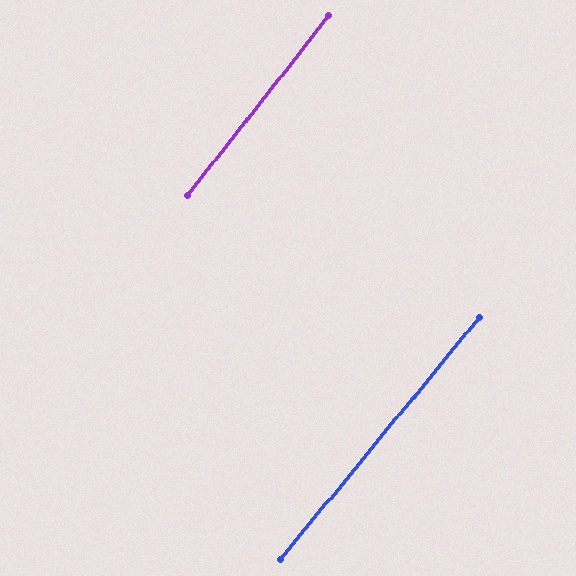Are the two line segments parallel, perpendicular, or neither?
Parallel — their directions differ by only 1.4°.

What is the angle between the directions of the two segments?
Approximately 1 degree.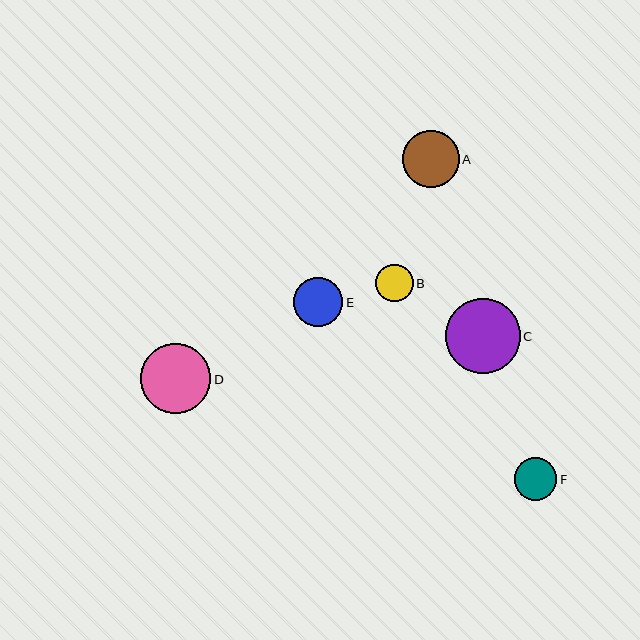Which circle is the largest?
Circle C is the largest with a size of approximately 75 pixels.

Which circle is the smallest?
Circle B is the smallest with a size of approximately 37 pixels.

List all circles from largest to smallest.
From largest to smallest: C, D, A, E, F, B.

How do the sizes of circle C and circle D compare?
Circle C and circle D are approximately the same size.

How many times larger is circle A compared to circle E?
Circle A is approximately 1.2 times the size of circle E.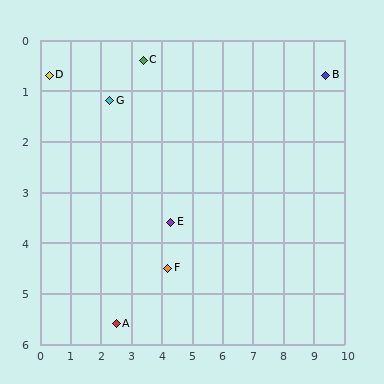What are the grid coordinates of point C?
Point C is at approximately (3.4, 0.4).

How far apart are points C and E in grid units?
Points C and E are about 3.3 grid units apart.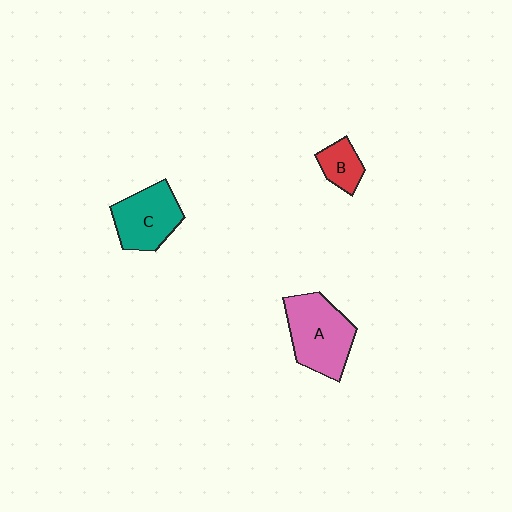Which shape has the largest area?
Shape A (pink).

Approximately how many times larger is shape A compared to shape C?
Approximately 1.2 times.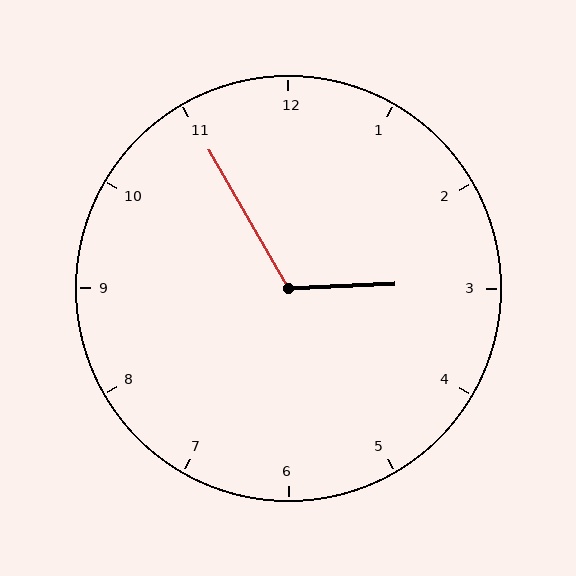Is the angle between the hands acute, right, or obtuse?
It is obtuse.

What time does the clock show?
2:55.